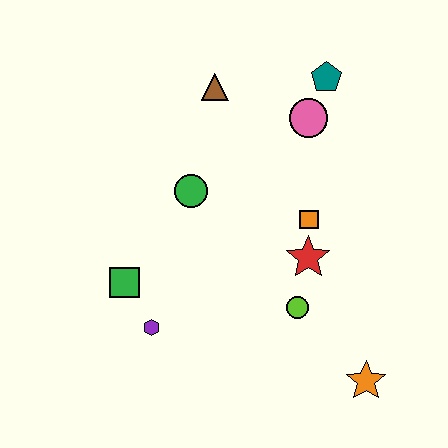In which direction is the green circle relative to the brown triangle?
The green circle is below the brown triangle.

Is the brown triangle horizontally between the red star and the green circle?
Yes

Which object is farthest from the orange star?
The brown triangle is farthest from the orange star.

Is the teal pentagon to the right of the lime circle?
Yes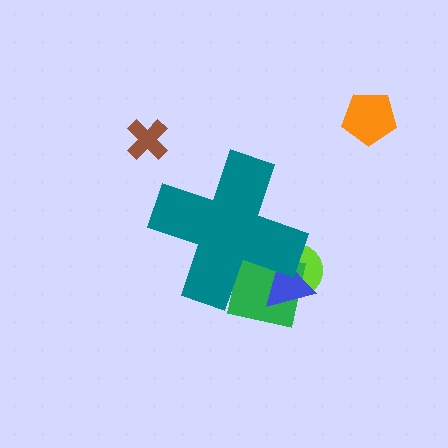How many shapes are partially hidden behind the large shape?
3 shapes are partially hidden.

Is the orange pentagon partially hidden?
No, the orange pentagon is fully visible.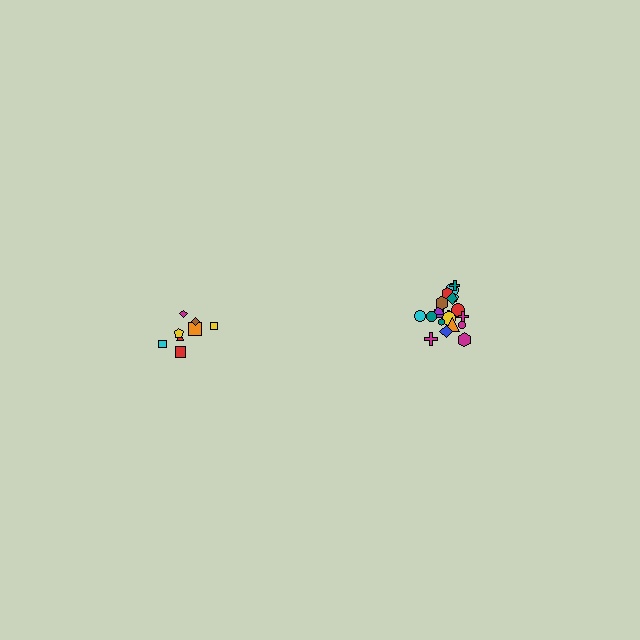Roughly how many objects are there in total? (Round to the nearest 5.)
Roughly 30 objects in total.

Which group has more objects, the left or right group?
The right group.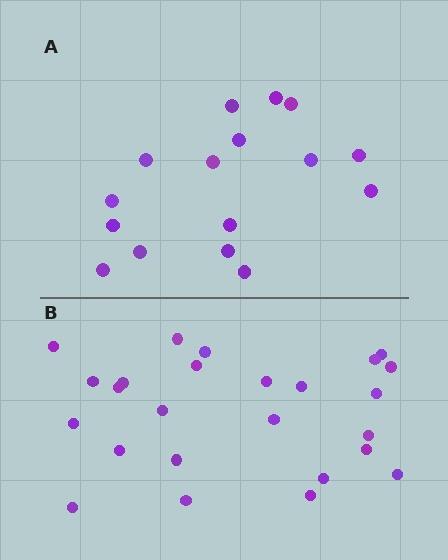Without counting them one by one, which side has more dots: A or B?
Region B (the bottom region) has more dots.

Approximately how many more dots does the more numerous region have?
Region B has roughly 8 or so more dots than region A.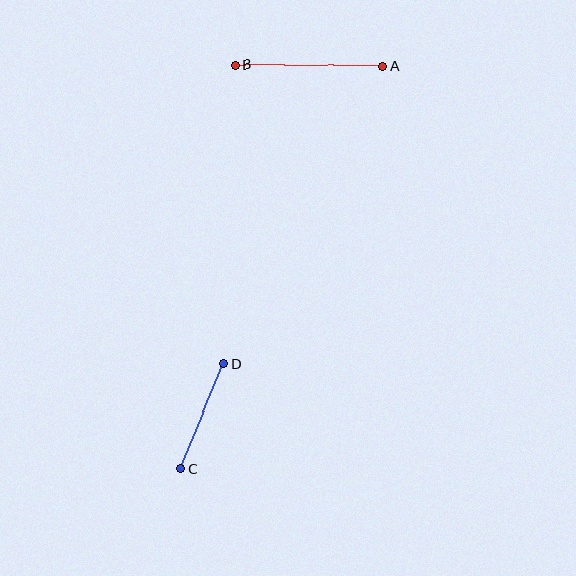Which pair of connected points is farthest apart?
Points A and B are farthest apart.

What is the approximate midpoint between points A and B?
The midpoint is at approximately (309, 65) pixels.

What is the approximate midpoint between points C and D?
The midpoint is at approximately (202, 416) pixels.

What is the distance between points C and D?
The distance is approximately 113 pixels.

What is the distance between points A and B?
The distance is approximately 147 pixels.